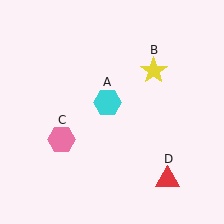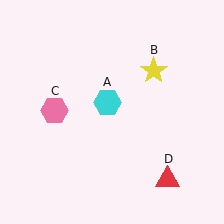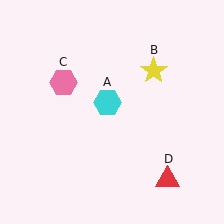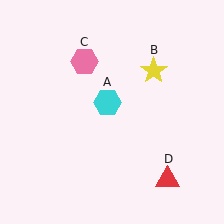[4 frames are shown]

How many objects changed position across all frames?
1 object changed position: pink hexagon (object C).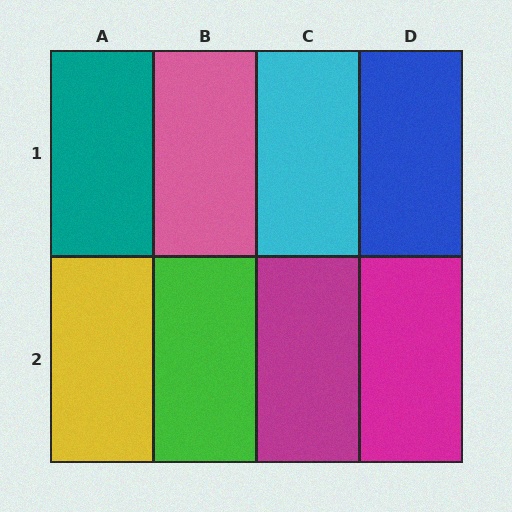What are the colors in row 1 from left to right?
Teal, pink, cyan, blue.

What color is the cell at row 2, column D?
Magenta.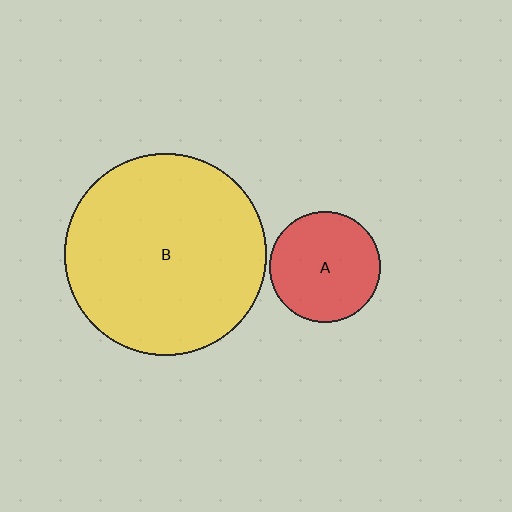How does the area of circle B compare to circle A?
Approximately 3.3 times.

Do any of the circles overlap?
No, none of the circles overlap.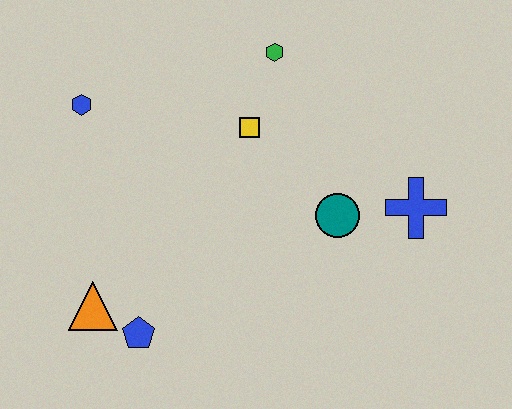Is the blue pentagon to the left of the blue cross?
Yes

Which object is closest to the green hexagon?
The yellow square is closest to the green hexagon.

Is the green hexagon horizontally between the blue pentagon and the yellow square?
No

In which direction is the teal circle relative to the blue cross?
The teal circle is to the left of the blue cross.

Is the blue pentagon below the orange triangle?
Yes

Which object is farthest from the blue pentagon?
The green hexagon is farthest from the blue pentagon.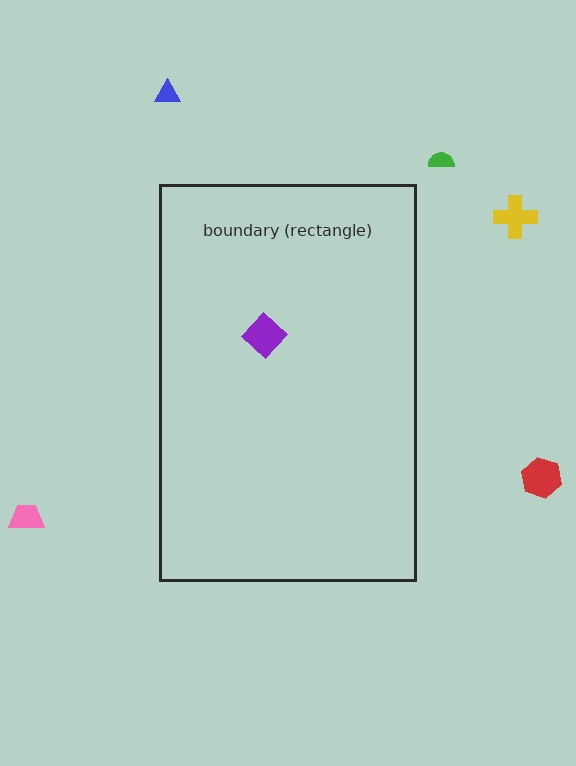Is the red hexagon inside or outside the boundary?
Outside.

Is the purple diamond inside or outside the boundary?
Inside.